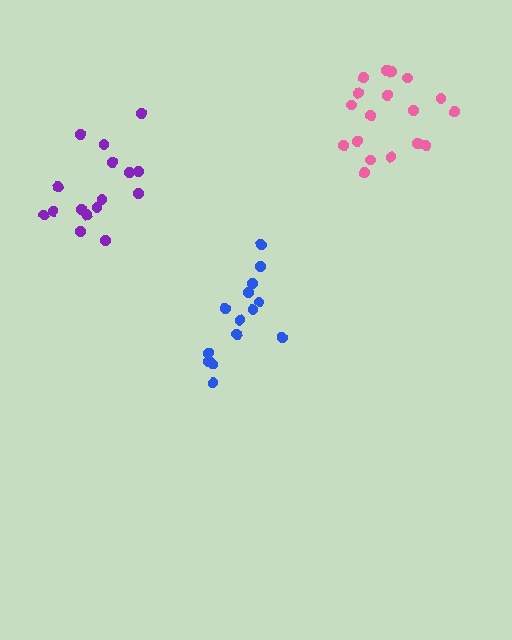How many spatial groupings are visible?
There are 3 spatial groupings.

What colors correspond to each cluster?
The clusters are colored: blue, pink, purple.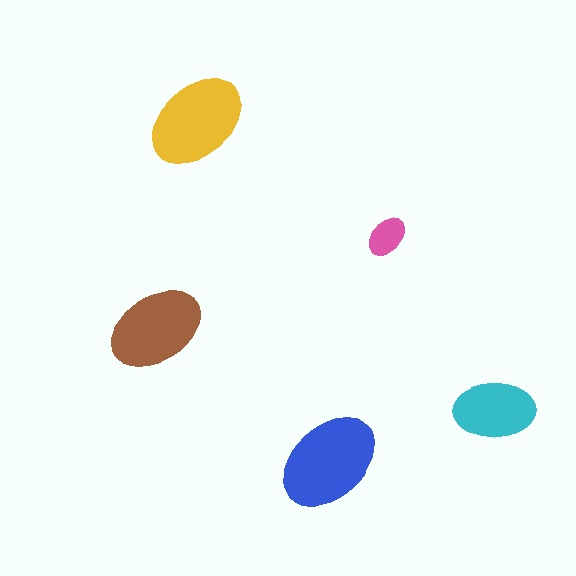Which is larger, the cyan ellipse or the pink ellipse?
The cyan one.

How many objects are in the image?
There are 5 objects in the image.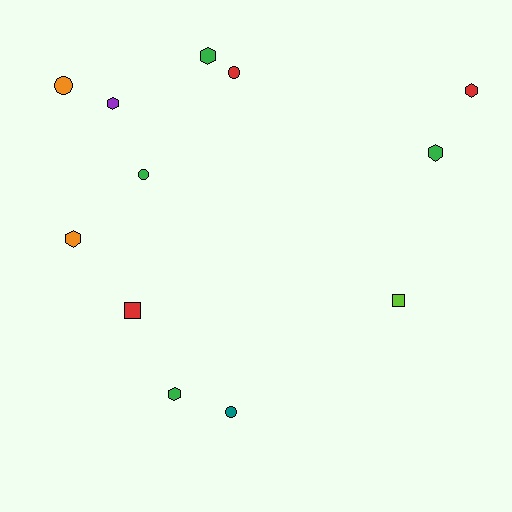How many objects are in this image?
There are 12 objects.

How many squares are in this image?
There are 2 squares.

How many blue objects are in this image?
There are no blue objects.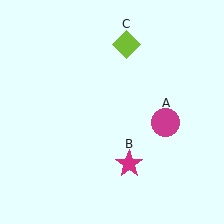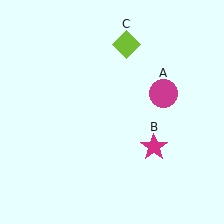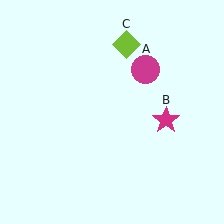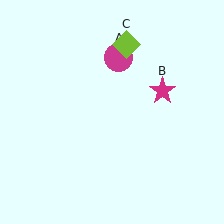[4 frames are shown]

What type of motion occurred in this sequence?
The magenta circle (object A), magenta star (object B) rotated counterclockwise around the center of the scene.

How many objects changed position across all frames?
2 objects changed position: magenta circle (object A), magenta star (object B).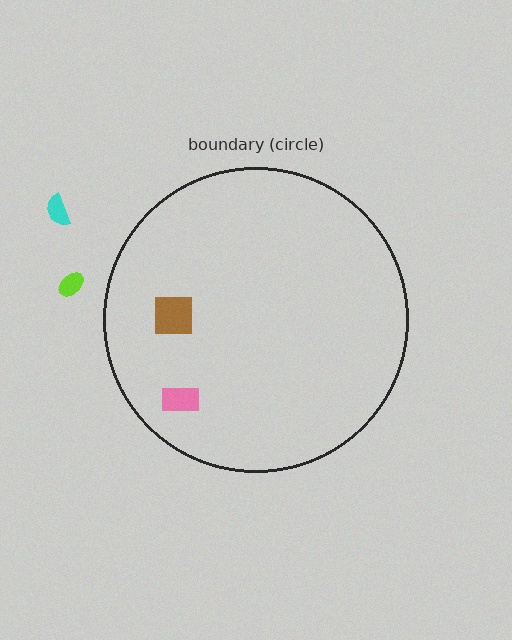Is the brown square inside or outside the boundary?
Inside.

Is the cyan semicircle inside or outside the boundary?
Outside.